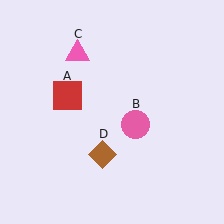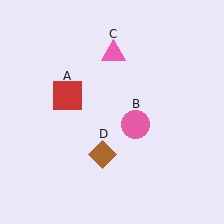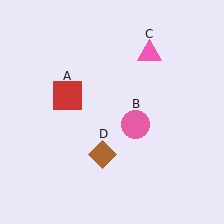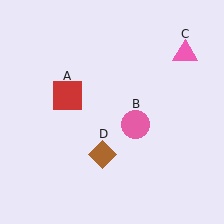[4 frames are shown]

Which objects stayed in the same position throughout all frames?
Red square (object A) and pink circle (object B) and brown diamond (object D) remained stationary.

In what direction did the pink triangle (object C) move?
The pink triangle (object C) moved right.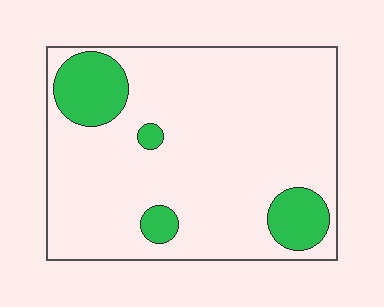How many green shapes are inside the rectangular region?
4.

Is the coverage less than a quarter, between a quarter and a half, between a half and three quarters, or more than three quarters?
Less than a quarter.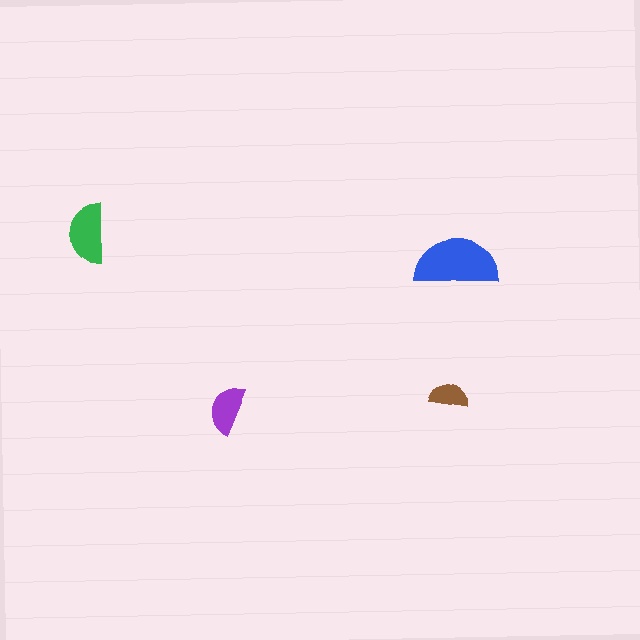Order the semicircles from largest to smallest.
the blue one, the green one, the purple one, the brown one.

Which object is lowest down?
The purple semicircle is bottommost.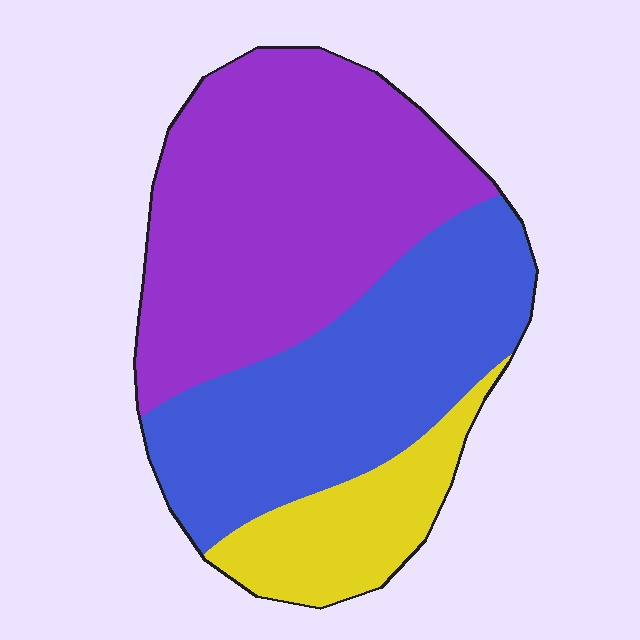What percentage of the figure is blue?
Blue takes up between a third and a half of the figure.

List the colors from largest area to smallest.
From largest to smallest: purple, blue, yellow.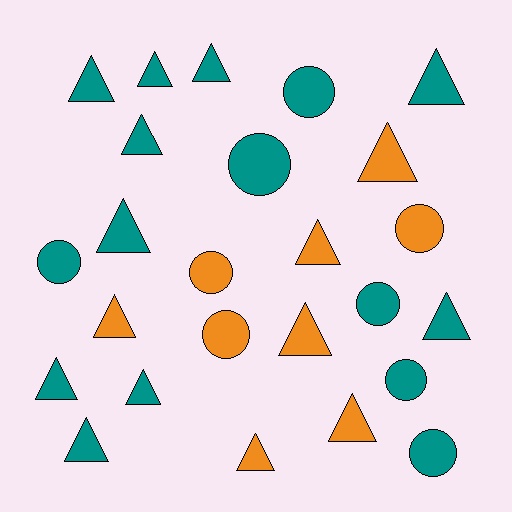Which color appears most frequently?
Teal, with 16 objects.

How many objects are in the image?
There are 25 objects.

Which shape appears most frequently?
Triangle, with 16 objects.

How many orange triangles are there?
There are 6 orange triangles.